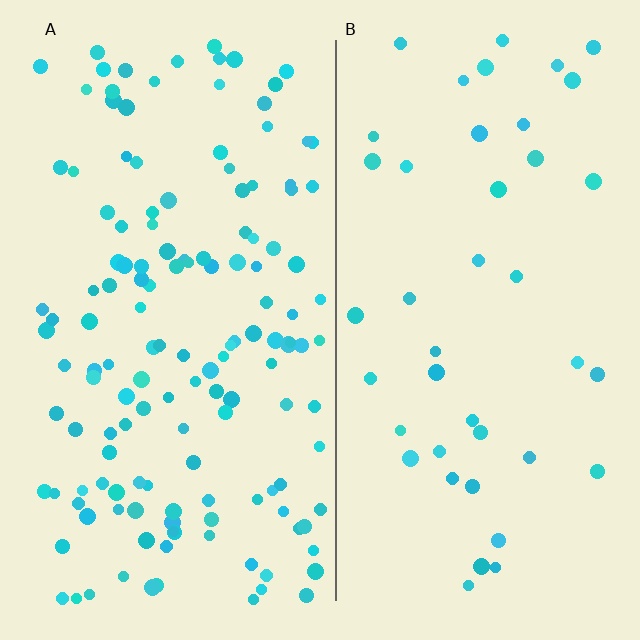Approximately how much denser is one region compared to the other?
Approximately 3.4× — region A over region B.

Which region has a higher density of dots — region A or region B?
A (the left).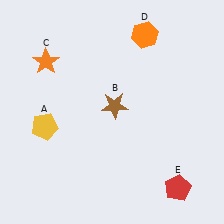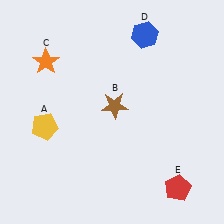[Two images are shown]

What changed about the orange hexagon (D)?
In Image 1, D is orange. In Image 2, it changed to blue.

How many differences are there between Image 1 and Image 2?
There is 1 difference between the two images.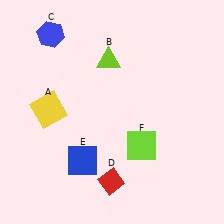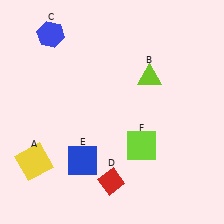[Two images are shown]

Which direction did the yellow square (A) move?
The yellow square (A) moved down.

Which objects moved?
The objects that moved are: the yellow square (A), the lime triangle (B).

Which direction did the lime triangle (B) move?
The lime triangle (B) moved right.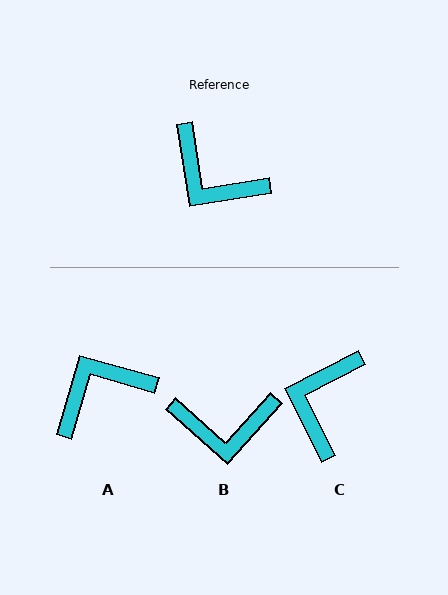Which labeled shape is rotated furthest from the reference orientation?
A, about 115 degrees away.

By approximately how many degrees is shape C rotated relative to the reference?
Approximately 72 degrees clockwise.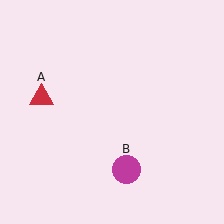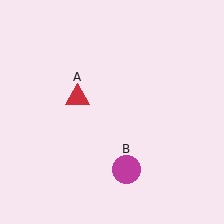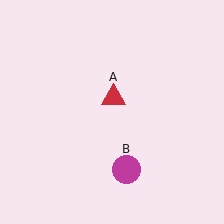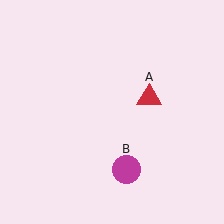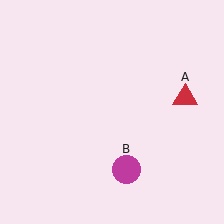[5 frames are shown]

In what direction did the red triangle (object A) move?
The red triangle (object A) moved right.